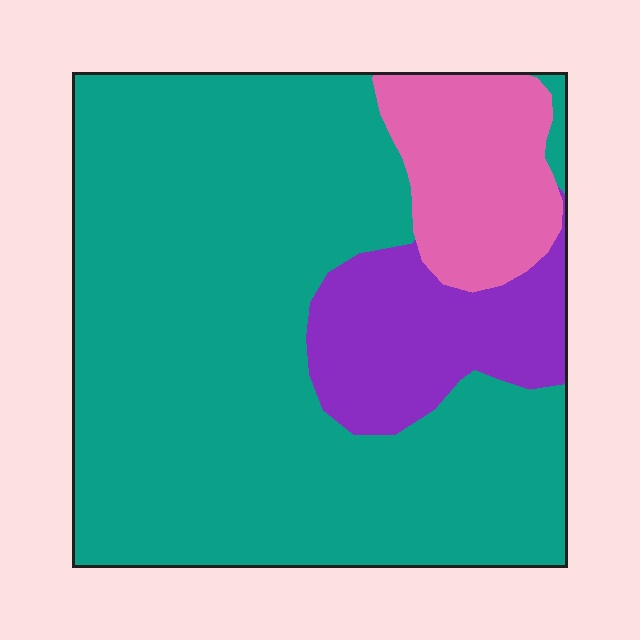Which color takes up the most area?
Teal, at roughly 75%.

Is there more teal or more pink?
Teal.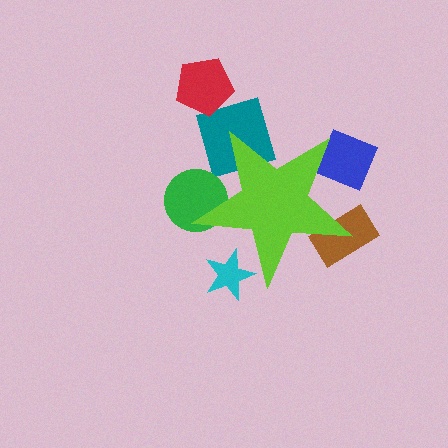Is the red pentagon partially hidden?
No, the red pentagon is fully visible.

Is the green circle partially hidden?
Yes, the green circle is partially hidden behind the lime star.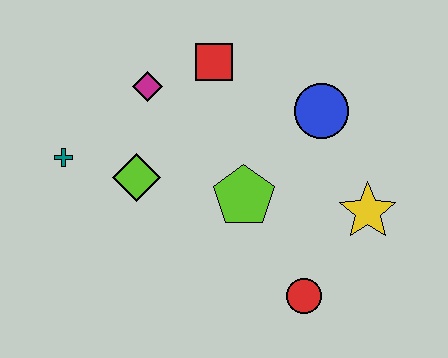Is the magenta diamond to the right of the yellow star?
No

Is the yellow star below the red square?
Yes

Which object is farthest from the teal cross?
The yellow star is farthest from the teal cross.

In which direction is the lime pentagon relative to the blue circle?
The lime pentagon is below the blue circle.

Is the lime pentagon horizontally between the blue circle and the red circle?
No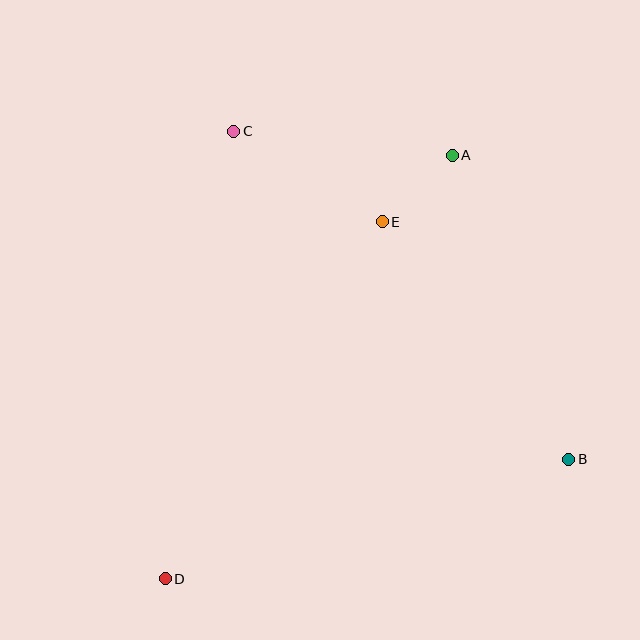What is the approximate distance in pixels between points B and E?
The distance between B and E is approximately 302 pixels.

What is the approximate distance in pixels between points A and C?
The distance between A and C is approximately 220 pixels.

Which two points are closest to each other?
Points A and E are closest to each other.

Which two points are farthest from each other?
Points A and D are farthest from each other.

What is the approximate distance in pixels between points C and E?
The distance between C and E is approximately 174 pixels.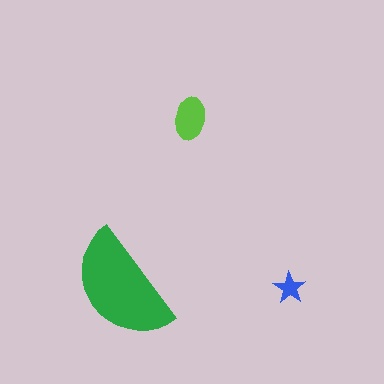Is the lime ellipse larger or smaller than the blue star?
Larger.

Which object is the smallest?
The blue star.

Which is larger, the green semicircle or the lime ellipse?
The green semicircle.